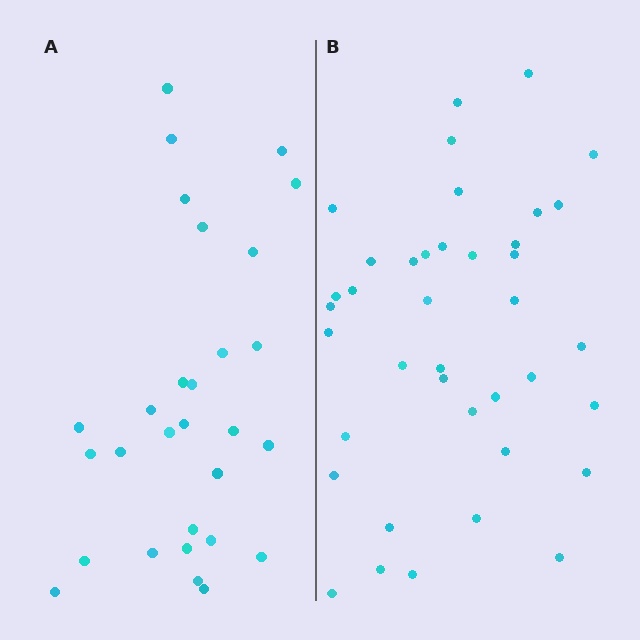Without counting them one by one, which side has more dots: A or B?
Region B (the right region) has more dots.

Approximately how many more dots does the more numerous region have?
Region B has roughly 10 or so more dots than region A.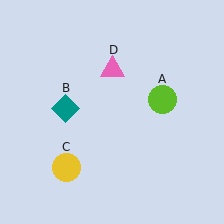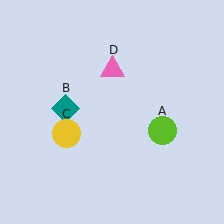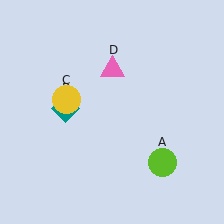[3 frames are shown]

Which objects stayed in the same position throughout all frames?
Teal diamond (object B) and pink triangle (object D) remained stationary.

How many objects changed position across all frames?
2 objects changed position: lime circle (object A), yellow circle (object C).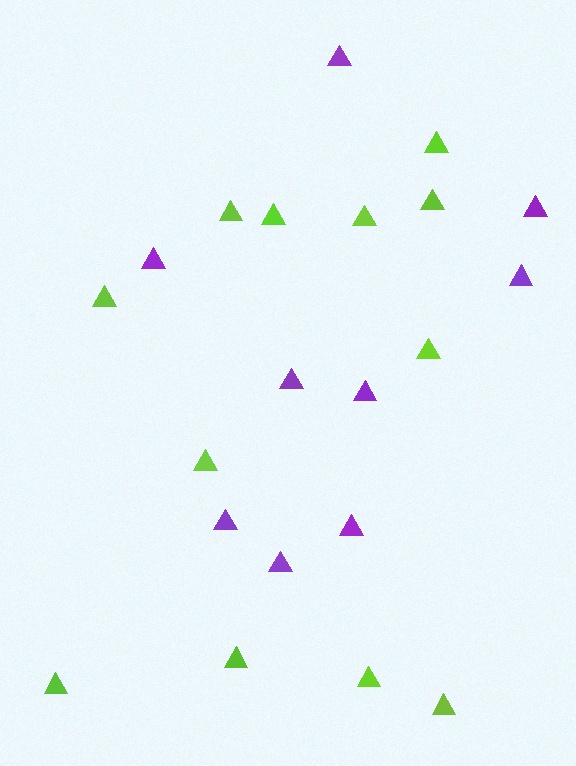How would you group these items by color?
There are 2 groups: one group of purple triangles (9) and one group of lime triangles (12).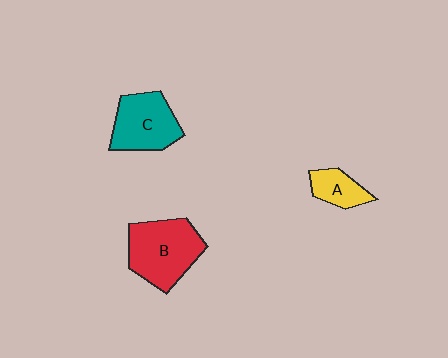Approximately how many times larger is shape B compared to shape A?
Approximately 2.4 times.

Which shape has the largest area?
Shape B (red).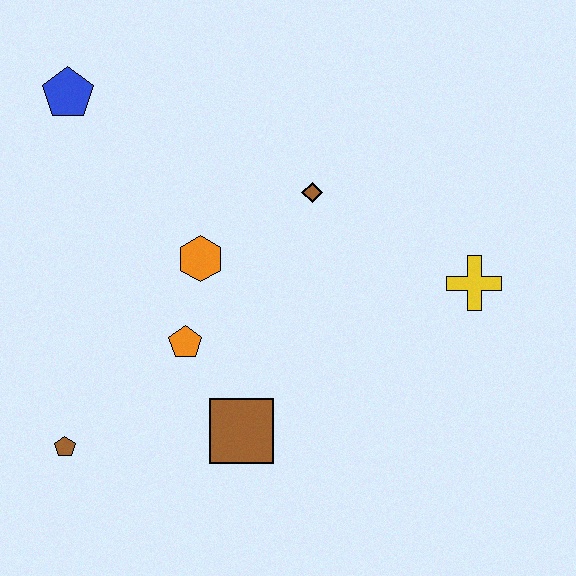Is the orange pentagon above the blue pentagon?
No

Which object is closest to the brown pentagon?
The orange pentagon is closest to the brown pentagon.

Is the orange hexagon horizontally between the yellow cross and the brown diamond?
No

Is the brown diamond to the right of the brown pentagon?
Yes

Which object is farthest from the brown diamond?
The brown pentagon is farthest from the brown diamond.